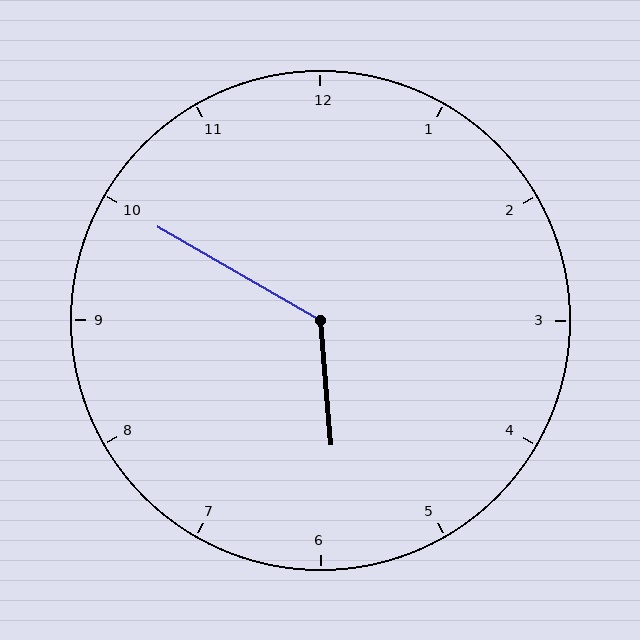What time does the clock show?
5:50.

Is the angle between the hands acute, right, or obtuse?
It is obtuse.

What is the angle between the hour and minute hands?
Approximately 125 degrees.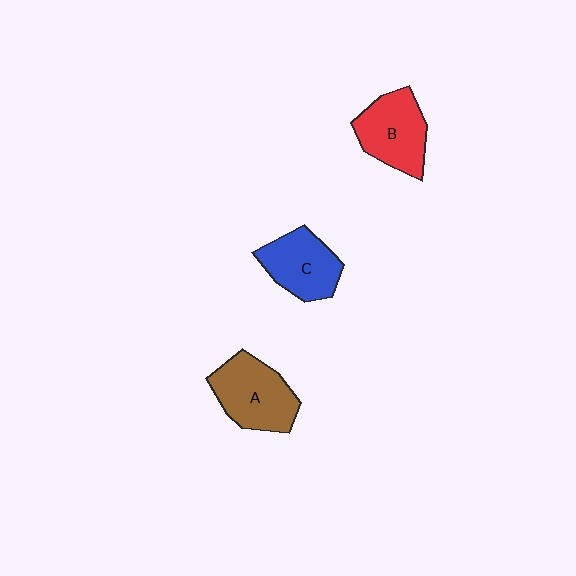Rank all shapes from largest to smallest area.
From largest to smallest: A (brown), B (red), C (blue).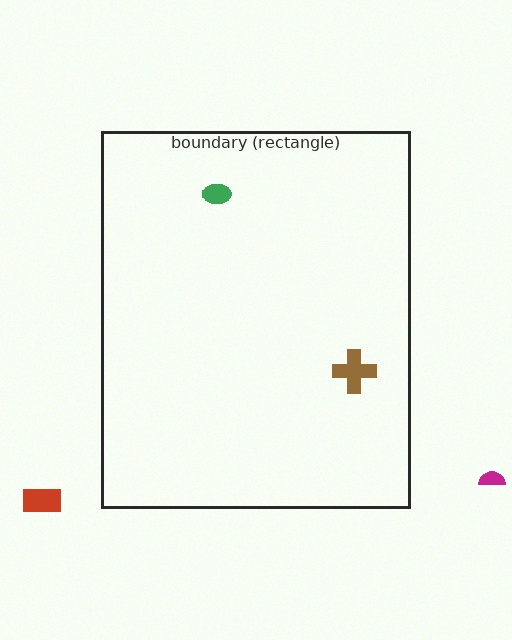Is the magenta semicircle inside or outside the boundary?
Outside.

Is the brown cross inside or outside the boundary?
Inside.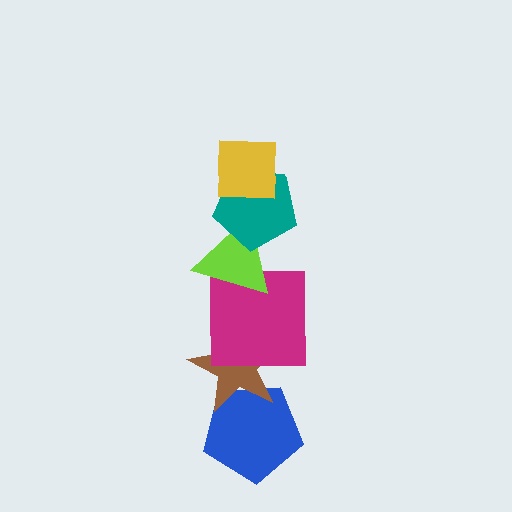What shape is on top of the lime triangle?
The teal pentagon is on top of the lime triangle.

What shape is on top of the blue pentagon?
The brown star is on top of the blue pentagon.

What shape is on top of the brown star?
The magenta square is on top of the brown star.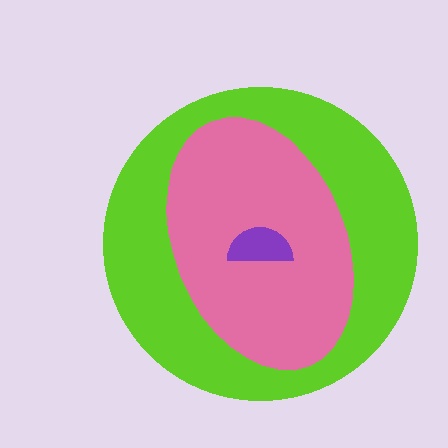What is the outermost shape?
The lime circle.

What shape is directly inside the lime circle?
The pink ellipse.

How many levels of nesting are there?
3.